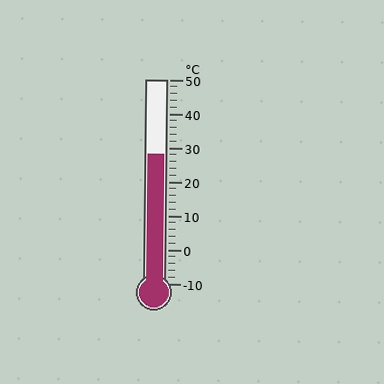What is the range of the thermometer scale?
The thermometer scale ranges from -10°C to 50°C.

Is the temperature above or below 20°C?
The temperature is above 20°C.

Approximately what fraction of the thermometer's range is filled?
The thermometer is filled to approximately 65% of its range.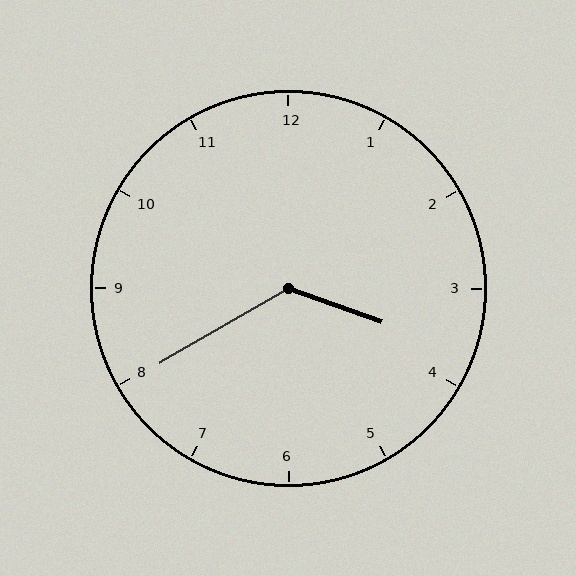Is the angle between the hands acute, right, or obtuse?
It is obtuse.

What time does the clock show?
3:40.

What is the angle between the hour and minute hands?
Approximately 130 degrees.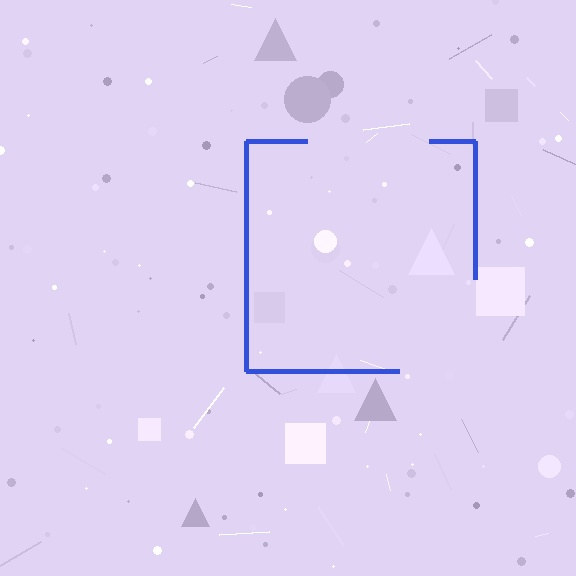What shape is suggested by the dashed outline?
The dashed outline suggests a square.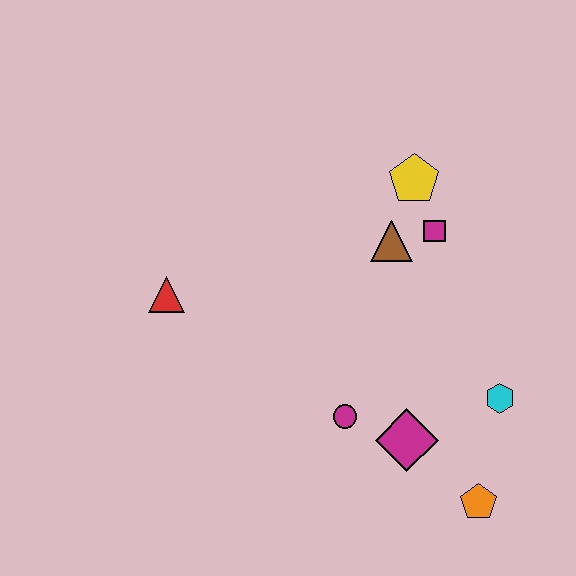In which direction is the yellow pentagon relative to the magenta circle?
The yellow pentagon is above the magenta circle.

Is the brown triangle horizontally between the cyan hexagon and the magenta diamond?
No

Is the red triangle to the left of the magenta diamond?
Yes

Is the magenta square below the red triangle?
No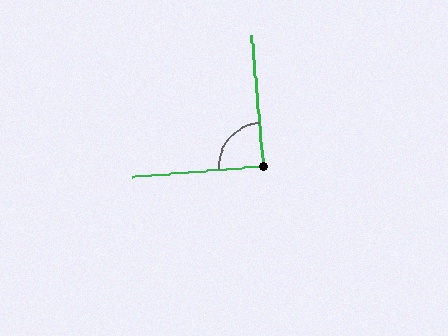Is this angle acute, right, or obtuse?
It is approximately a right angle.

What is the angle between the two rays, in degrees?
Approximately 90 degrees.